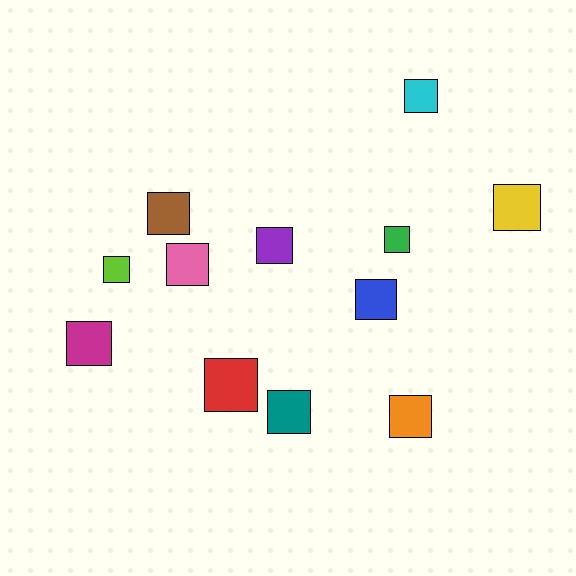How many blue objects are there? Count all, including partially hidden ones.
There is 1 blue object.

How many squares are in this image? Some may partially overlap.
There are 12 squares.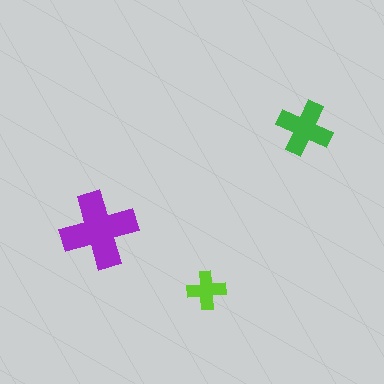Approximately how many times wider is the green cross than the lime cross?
About 1.5 times wider.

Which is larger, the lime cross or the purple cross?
The purple one.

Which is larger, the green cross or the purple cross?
The purple one.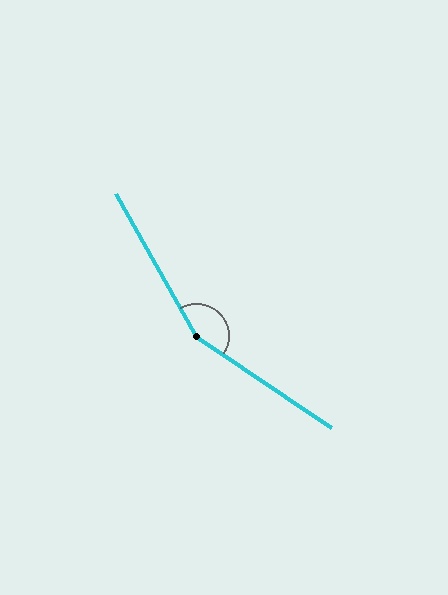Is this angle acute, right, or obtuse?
It is obtuse.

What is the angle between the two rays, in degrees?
Approximately 154 degrees.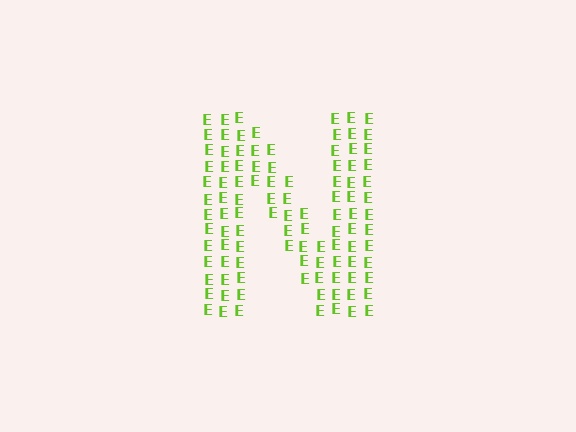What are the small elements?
The small elements are letter E's.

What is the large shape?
The large shape is the letter N.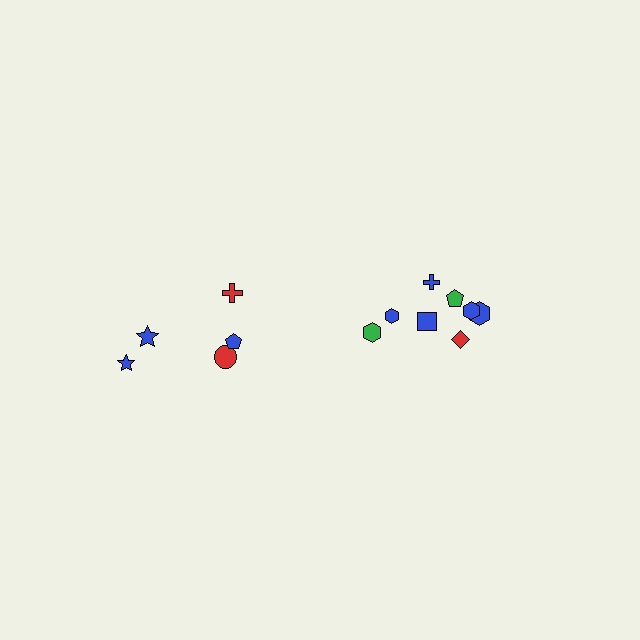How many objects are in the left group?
There are 5 objects.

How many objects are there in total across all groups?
There are 13 objects.